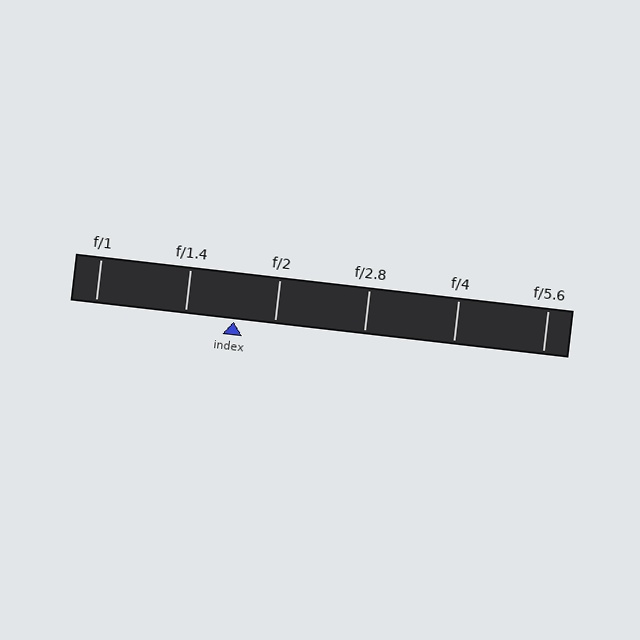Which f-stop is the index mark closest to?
The index mark is closest to f/2.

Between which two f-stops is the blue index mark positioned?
The index mark is between f/1.4 and f/2.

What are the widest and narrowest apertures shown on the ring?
The widest aperture shown is f/1 and the narrowest is f/5.6.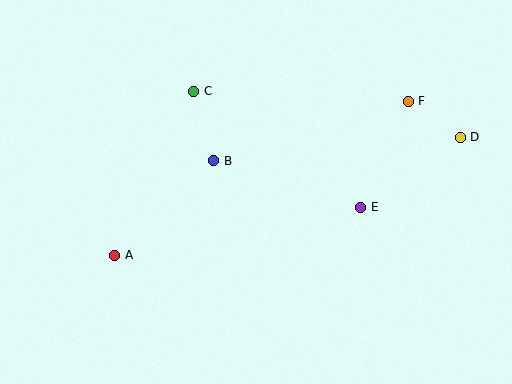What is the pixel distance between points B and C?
The distance between B and C is 72 pixels.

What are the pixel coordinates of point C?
Point C is at (194, 91).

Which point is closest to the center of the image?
Point B at (214, 161) is closest to the center.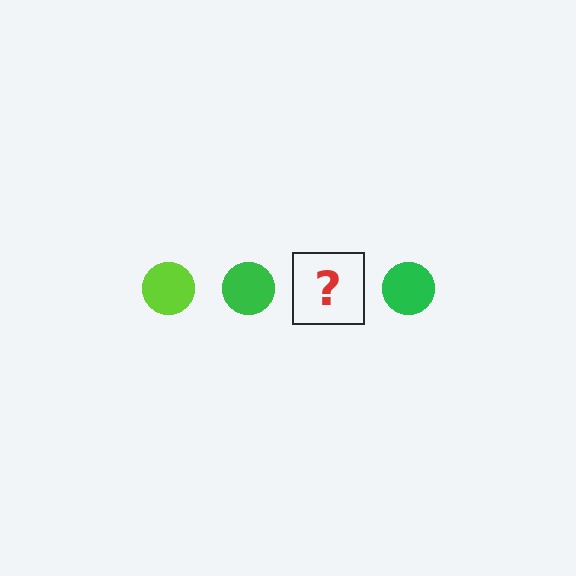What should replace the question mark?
The question mark should be replaced with a lime circle.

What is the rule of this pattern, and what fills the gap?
The rule is that the pattern cycles through lime, green circles. The gap should be filled with a lime circle.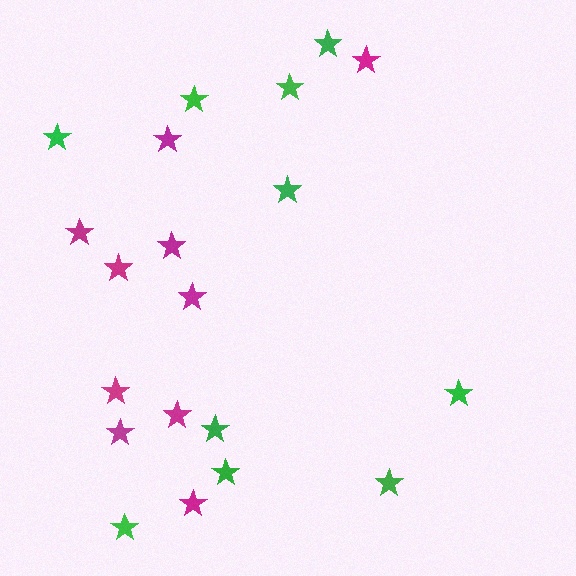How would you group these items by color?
There are 2 groups: one group of magenta stars (10) and one group of green stars (10).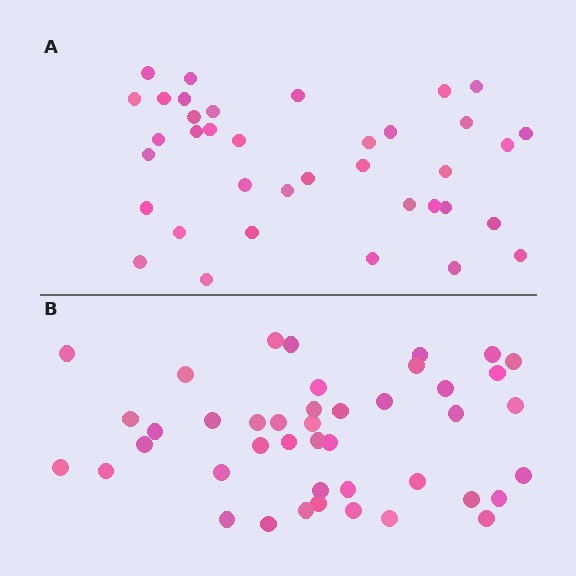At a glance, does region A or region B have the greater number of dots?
Region B (the bottom region) has more dots.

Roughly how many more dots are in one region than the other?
Region B has about 6 more dots than region A.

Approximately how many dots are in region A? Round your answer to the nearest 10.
About 40 dots. (The exact count is 37, which rounds to 40.)